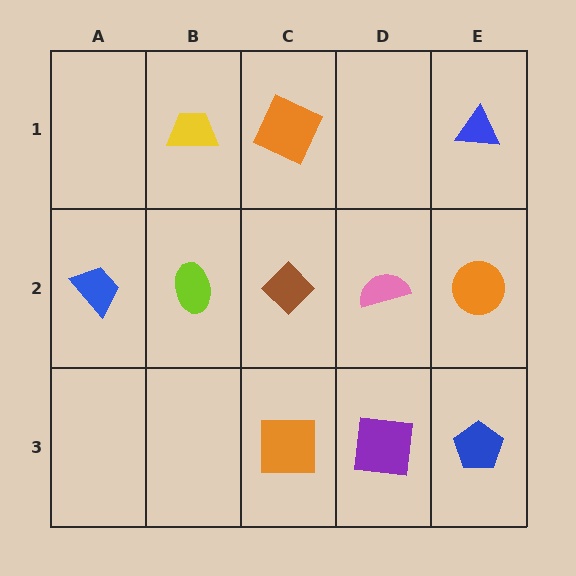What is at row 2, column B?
A lime ellipse.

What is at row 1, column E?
A blue triangle.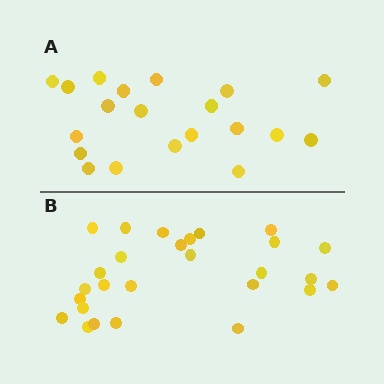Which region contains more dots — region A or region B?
Region B (the bottom region) has more dots.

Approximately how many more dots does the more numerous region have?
Region B has roughly 8 or so more dots than region A.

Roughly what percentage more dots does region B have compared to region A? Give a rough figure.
About 35% more.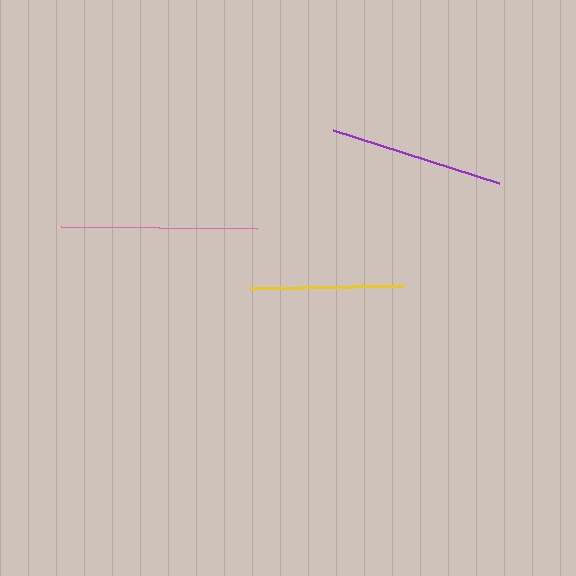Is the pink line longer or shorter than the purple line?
The pink line is longer than the purple line.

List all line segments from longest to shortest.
From longest to shortest: pink, purple, yellow.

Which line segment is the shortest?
The yellow line is the shortest at approximately 154 pixels.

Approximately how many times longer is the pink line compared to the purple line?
The pink line is approximately 1.1 times the length of the purple line.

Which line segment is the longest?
The pink line is the longest at approximately 196 pixels.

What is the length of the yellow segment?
The yellow segment is approximately 154 pixels long.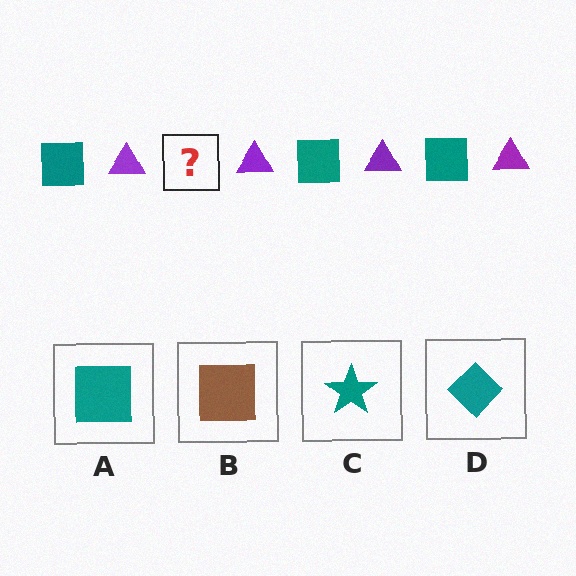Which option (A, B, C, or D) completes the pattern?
A.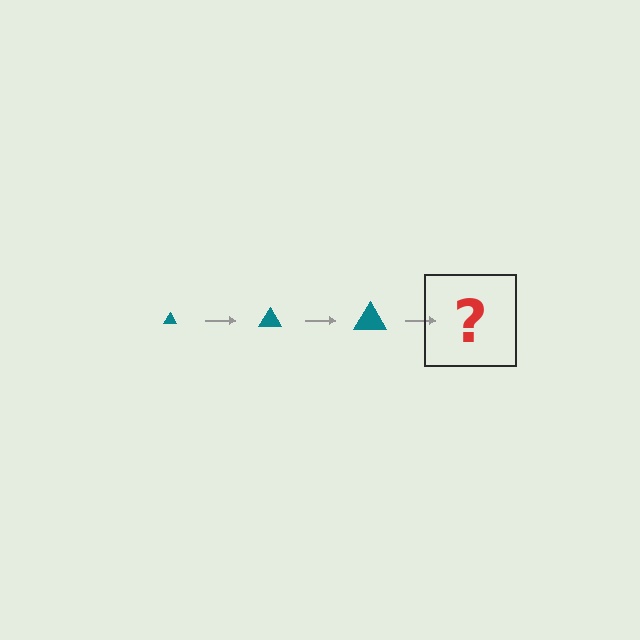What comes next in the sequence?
The next element should be a teal triangle, larger than the previous one.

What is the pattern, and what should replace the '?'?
The pattern is that the triangle gets progressively larger each step. The '?' should be a teal triangle, larger than the previous one.